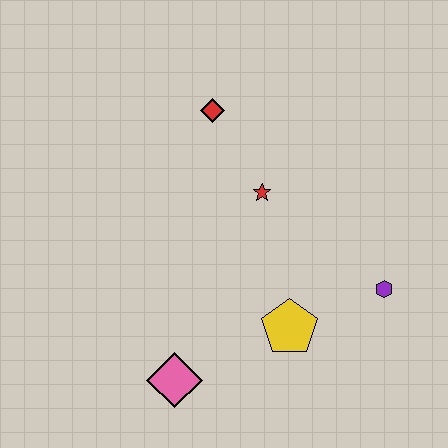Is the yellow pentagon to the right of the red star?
Yes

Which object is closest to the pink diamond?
The yellow pentagon is closest to the pink diamond.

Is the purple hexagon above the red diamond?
No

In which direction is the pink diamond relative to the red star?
The pink diamond is below the red star.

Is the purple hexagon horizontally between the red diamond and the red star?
No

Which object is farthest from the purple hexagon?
The red diamond is farthest from the purple hexagon.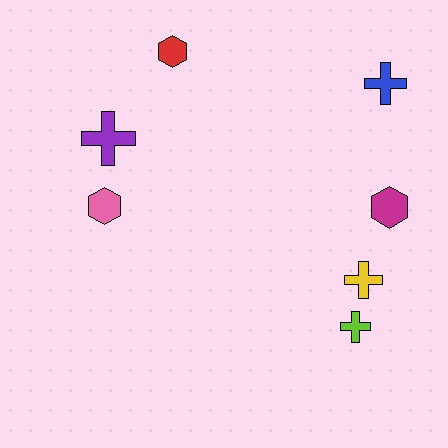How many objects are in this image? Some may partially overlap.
There are 7 objects.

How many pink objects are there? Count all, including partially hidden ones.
There is 1 pink object.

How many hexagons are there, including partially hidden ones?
There are 3 hexagons.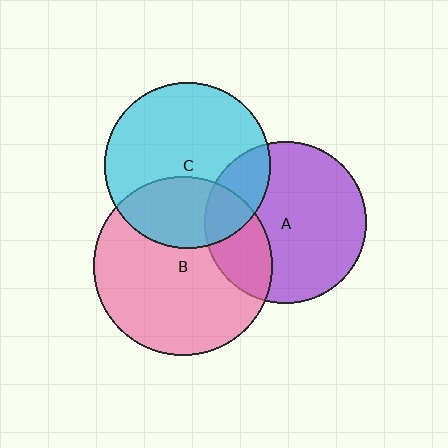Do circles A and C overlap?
Yes.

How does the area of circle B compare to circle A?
Approximately 1.2 times.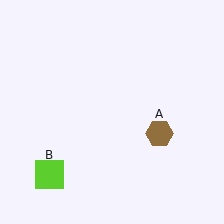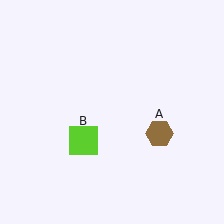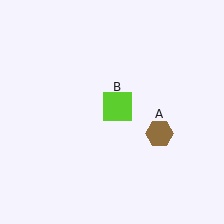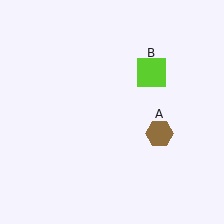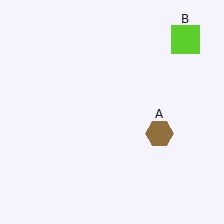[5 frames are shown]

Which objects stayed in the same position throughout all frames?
Brown hexagon (object A) remained stationary.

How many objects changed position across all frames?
1 object changed position: lime square (object B).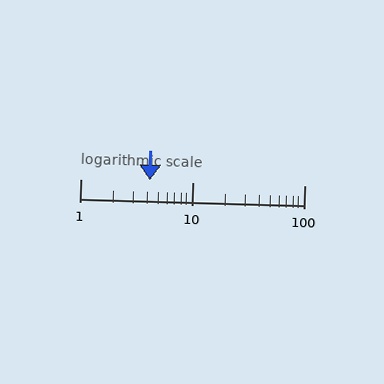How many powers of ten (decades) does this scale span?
The scale spans 2 decades, from 1 to 100.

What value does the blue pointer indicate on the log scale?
The pointer indicates approximately 4.2.